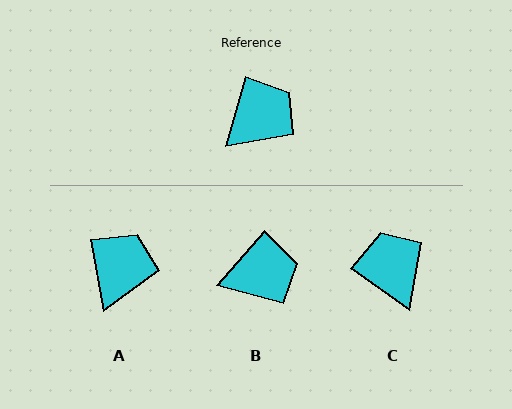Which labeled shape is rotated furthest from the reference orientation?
C, about 71 degrees away.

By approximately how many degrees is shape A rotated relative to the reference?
Approximately 27 degrees counter-clockwise.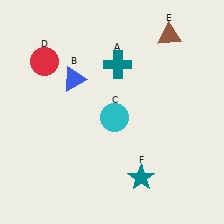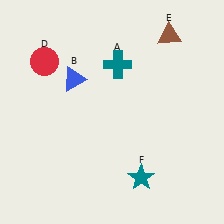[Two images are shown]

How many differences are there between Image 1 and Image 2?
There is 1 difference between the two images.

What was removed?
The cyan circle (C) was removed in Image 2.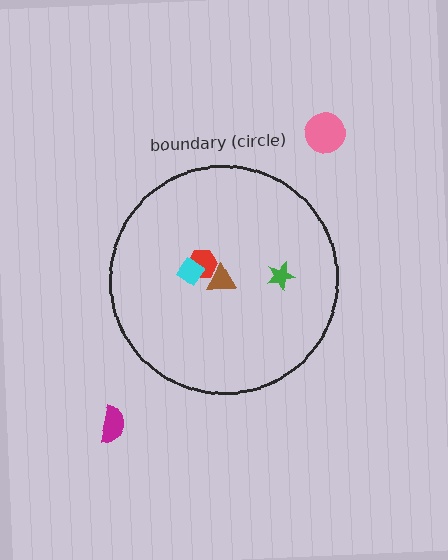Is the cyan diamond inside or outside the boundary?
Inside.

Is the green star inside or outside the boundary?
Inside.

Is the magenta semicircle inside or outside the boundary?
Outside.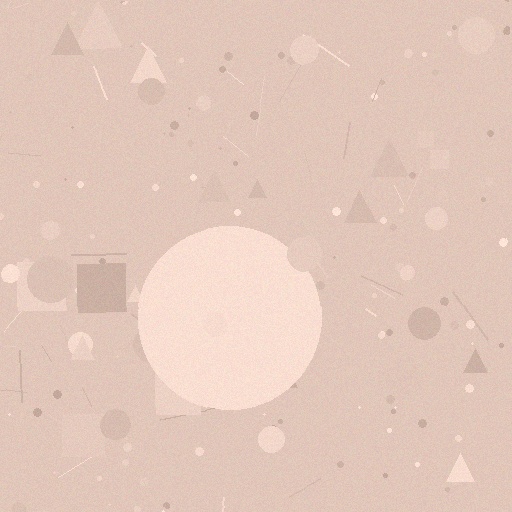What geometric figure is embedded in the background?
A circle is embedded in the background.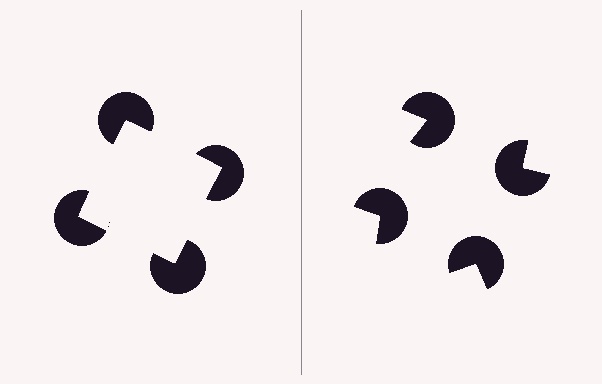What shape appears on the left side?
An illusory square.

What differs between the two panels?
The pac-man discs are positioned identically on both sides; only the wedge orientations differ. On the left they align to a square; on the right they are misaligned.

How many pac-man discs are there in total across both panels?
8 — 4 on each side.